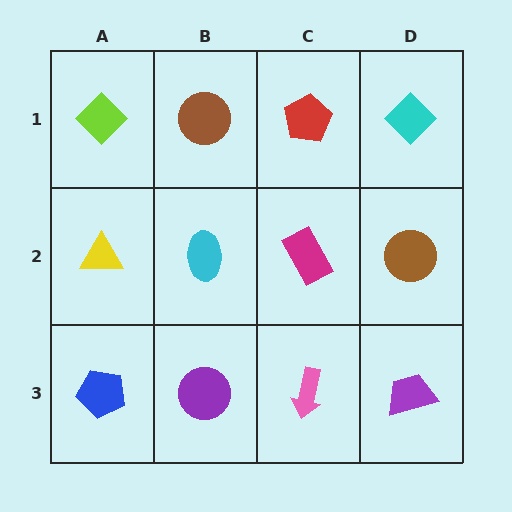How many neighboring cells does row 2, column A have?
3.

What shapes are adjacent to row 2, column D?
A cyan diamond (row 1, column D), a purple trapezoid (row 3, column D), a magenta rectangle (row 2, column C).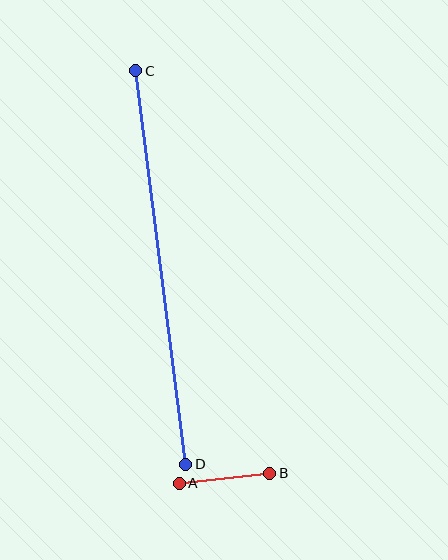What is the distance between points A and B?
The distance is approximately 91 pixels.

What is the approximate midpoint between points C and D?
The midpoint is at approximately (161, 268) pixels.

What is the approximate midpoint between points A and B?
The midpoint is at approximately (224, 478) pixels.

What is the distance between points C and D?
The distance is approximately 397 pixels.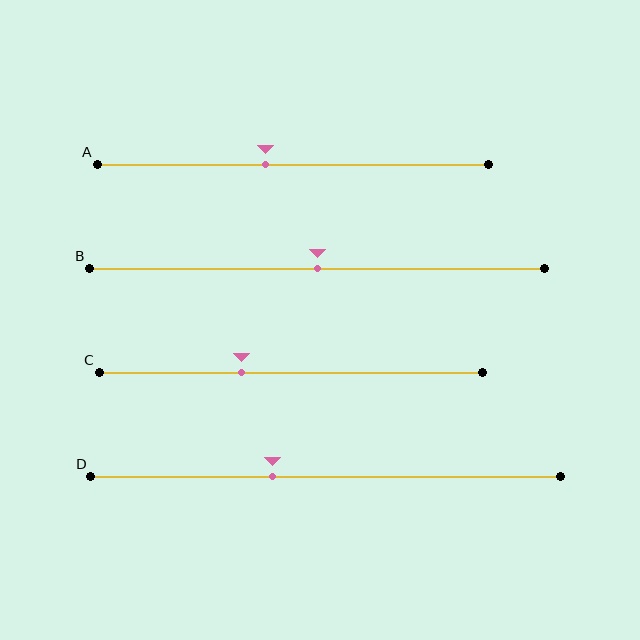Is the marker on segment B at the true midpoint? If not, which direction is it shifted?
Yes, the marker on segment B is at the true midpoint.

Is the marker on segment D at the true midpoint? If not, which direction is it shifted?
No, the marker on segment D is shifted to the left by about 11% of the segment length.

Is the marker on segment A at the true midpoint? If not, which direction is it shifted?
No, the marker on segment A is shifted to the left by about 7% of the segment length.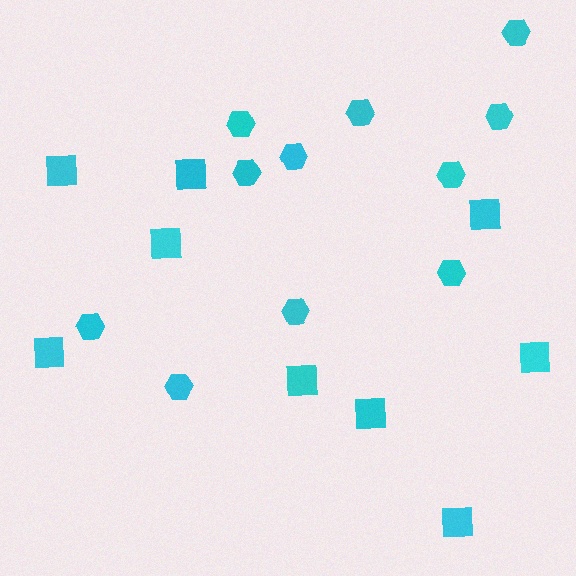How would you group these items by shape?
There are 2 groups: one group of squares (9) and one group of hexagons (11).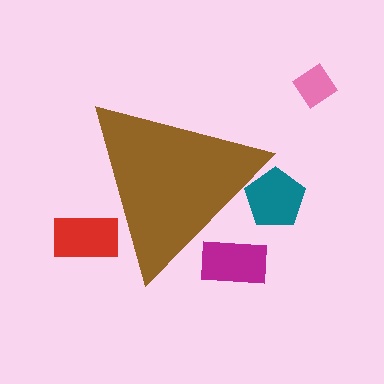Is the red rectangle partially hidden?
Yes, the red rectangle is partially hidden behind the brown triangle.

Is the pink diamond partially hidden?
No, the pink diamond is fully visible.